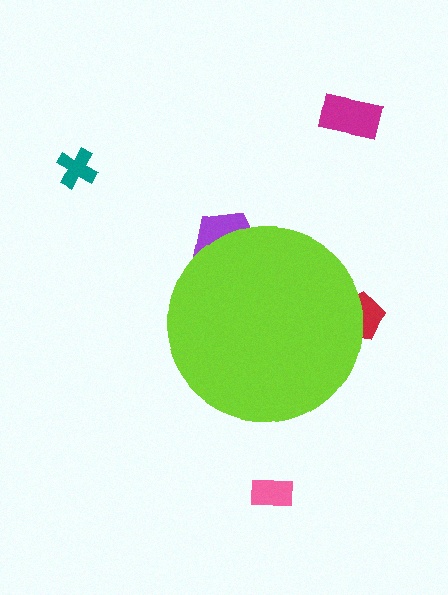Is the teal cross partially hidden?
No, the teal cross is fully visible.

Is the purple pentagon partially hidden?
Yes, the purple pentagon is partially hidden behind the lime circle.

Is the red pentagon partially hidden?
Yes, the red pentagon is partially hidden behind the lime circle.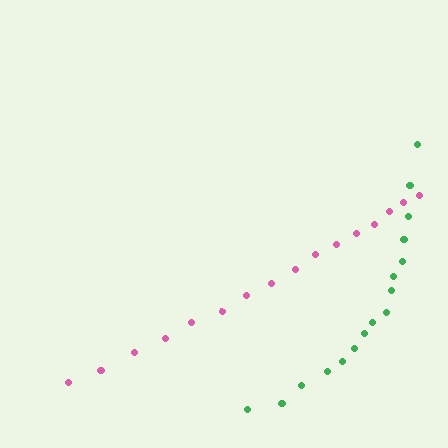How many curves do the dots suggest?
There are 2 distinct paths.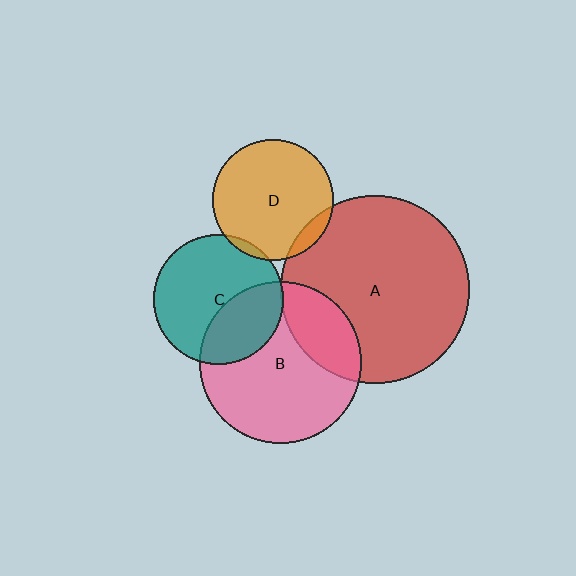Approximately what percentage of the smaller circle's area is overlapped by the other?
Approximately 25%.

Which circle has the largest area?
Circle A (red).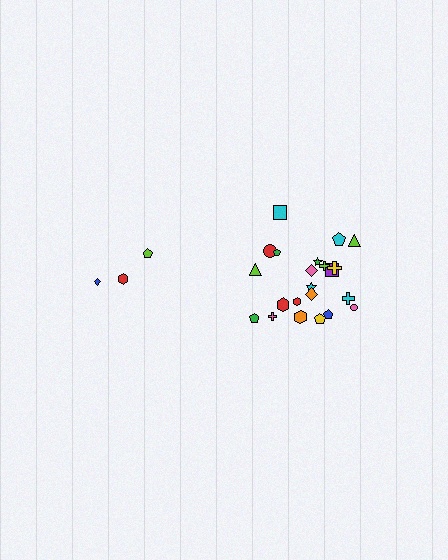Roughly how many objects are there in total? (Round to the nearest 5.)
Roughly 25 objects in total.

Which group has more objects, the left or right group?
The right group.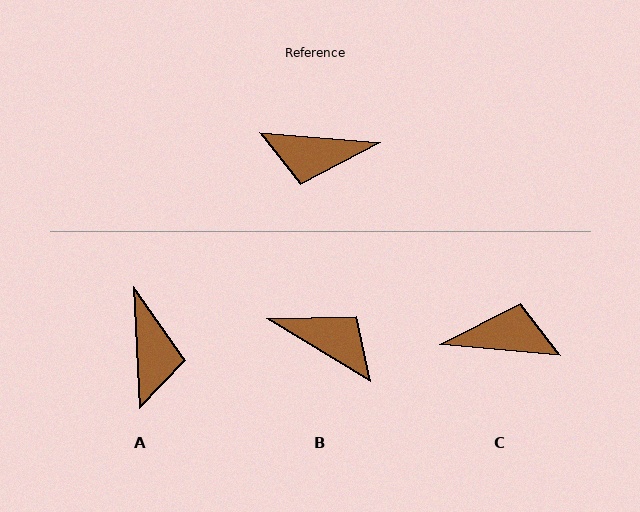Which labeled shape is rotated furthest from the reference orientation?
C, about 180 degrees away.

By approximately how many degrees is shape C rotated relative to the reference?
Approximately 180 degrees counter-clockwise.